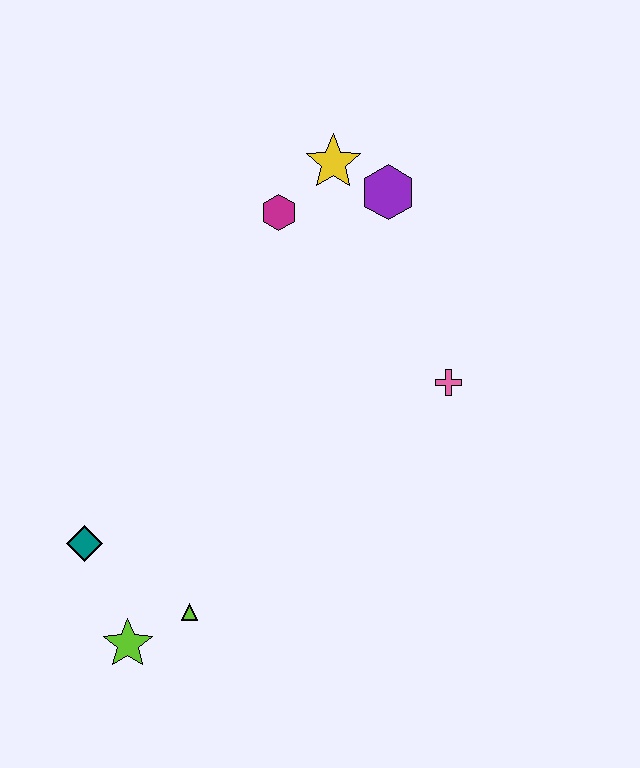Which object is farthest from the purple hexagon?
The lime star is farthest from the purple hexagon.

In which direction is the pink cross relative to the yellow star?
The pink cross is below the yellow star.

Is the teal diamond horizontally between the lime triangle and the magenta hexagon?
No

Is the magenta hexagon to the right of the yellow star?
No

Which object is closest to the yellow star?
The purple hexagon is closest to the yellow star.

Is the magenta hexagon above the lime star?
Yes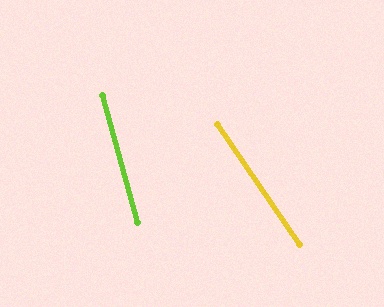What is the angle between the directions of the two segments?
Approximately 19 degrees.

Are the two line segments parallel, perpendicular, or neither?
Neither parallel nor perpendicular — they differ by about 19°.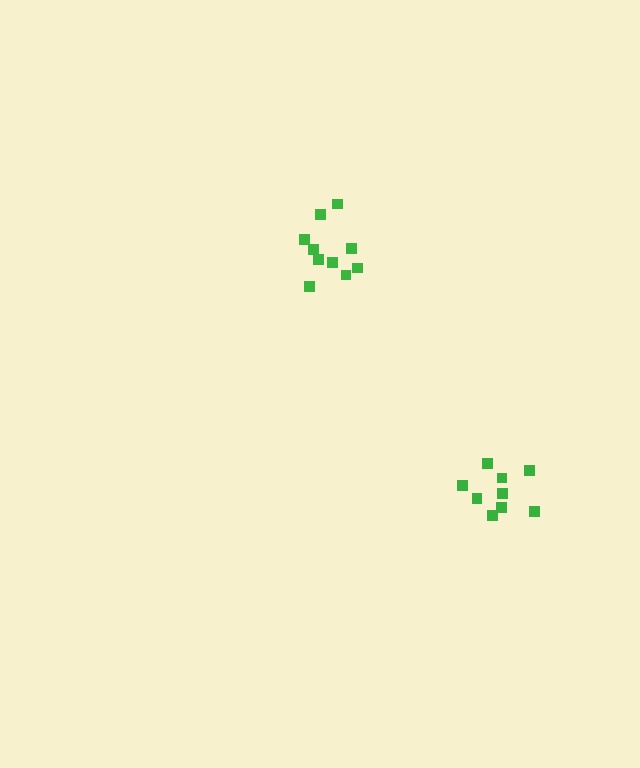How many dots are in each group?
Group 1: 10 dots, Group 2: 9 dots (19 total).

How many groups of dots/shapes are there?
There are 2 groups.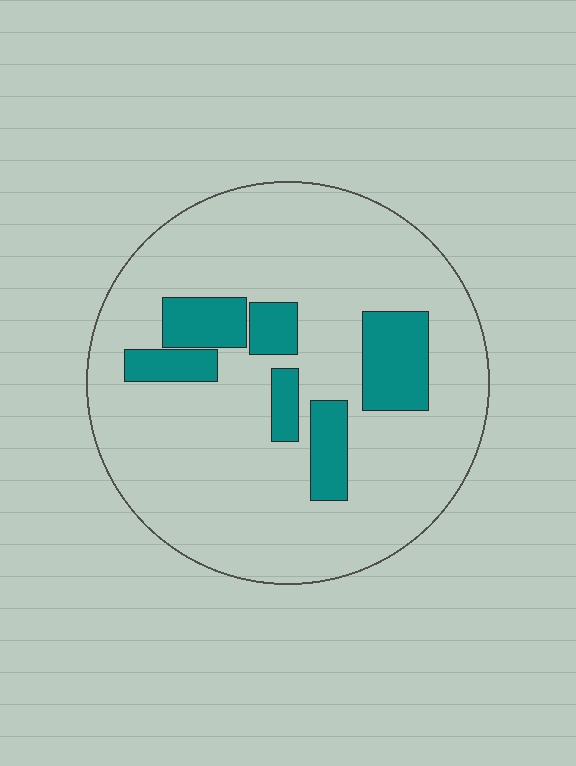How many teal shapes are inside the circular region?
6.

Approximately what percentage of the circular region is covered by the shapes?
Approximately 20%.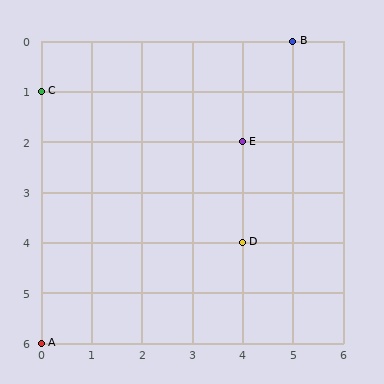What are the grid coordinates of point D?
Point D is at grid coordinates (4, 4).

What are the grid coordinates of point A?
Point A is at grid coordinates (0, 6).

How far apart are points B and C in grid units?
Points B and C are 5 columns and 1 row apart (about 5.1 grid units diagonally).